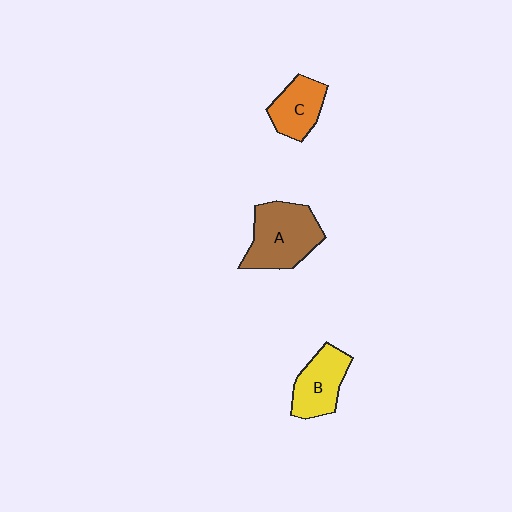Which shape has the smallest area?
Shape C (orange).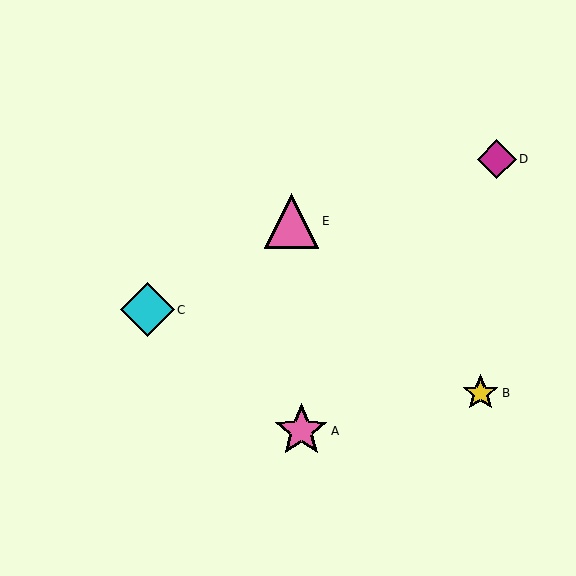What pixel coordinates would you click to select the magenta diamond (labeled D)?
Click at (497, 159) to select the magenta diamond D.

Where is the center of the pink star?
The center of the pink star is at (301, 431).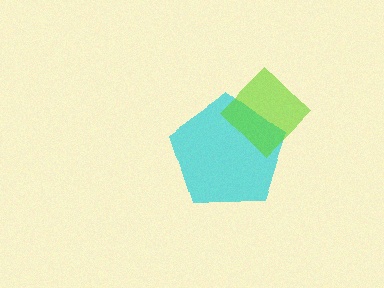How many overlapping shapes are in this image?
There are 2 overlapping shapes in the image.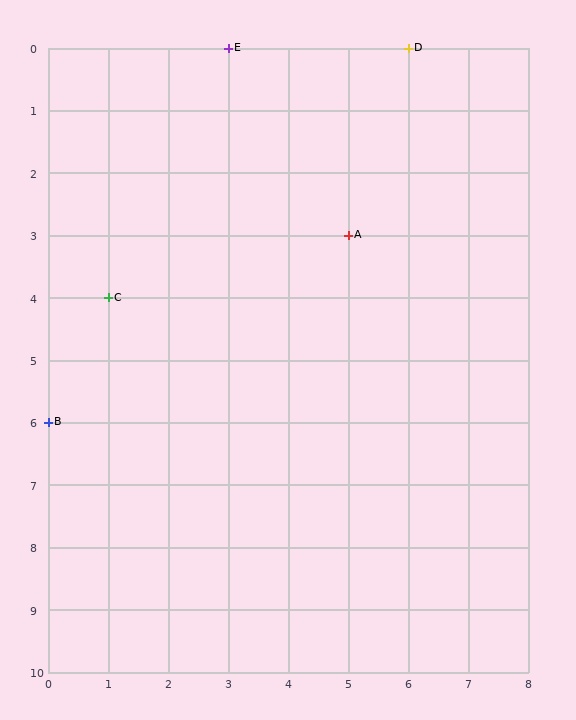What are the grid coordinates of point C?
Point C is at grid coordinates (1, 4).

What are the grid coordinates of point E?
Point E is at grid coordinates (3, 0).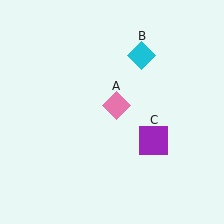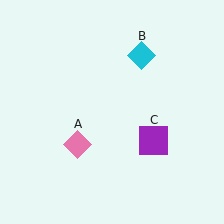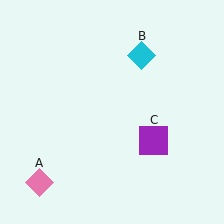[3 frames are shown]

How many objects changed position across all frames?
1 object changed position: pink diamond (object A).